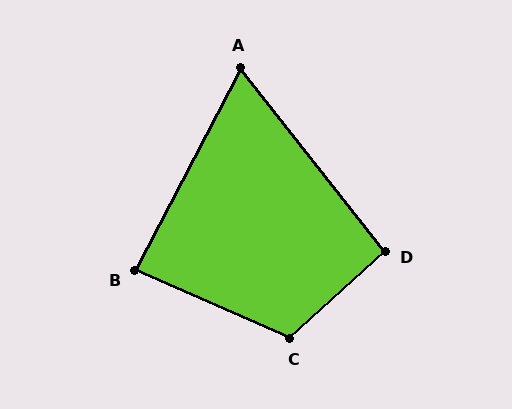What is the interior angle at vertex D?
Approximately 94 degrees (approximately right).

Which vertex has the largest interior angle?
C, at approximately 114 degrees.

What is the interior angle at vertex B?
Approximately 86 degrees (approximately right).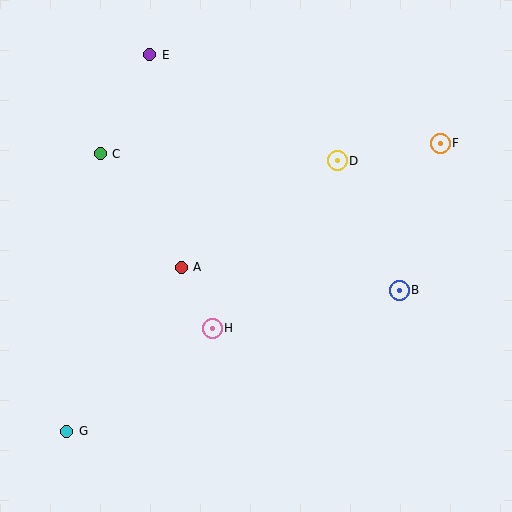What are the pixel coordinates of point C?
Point C is at (100, 154).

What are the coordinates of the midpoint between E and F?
The midpoint between E and F is at (295, 99).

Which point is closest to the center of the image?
Point A at (181, 267) is closest to the center.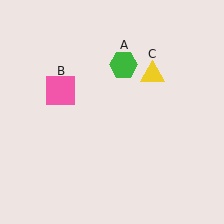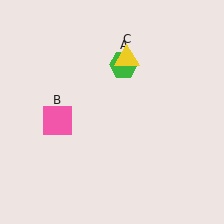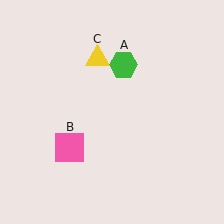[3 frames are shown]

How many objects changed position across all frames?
2 objects changed position: pink square (object B), yellow triangle (object C).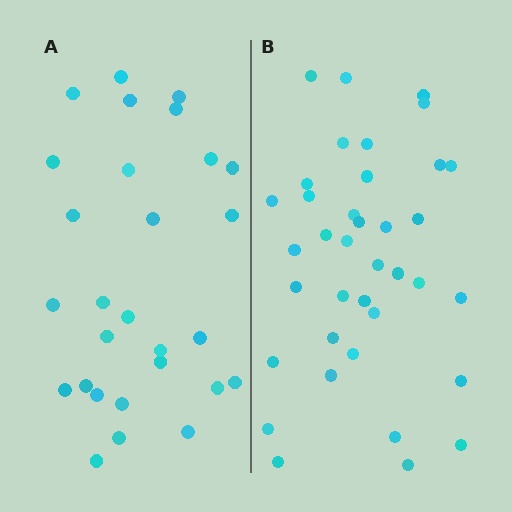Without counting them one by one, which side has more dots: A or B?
Region B (the right region) has more dots.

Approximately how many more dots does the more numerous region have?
Region B has roughly 8 or so more dots than region A.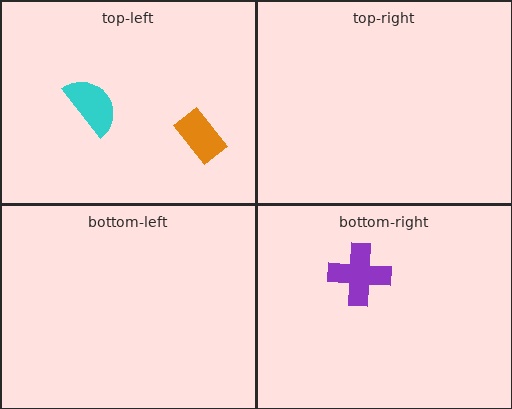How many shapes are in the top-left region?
2.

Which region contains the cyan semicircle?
The top-left region.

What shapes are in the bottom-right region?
The purple cross.